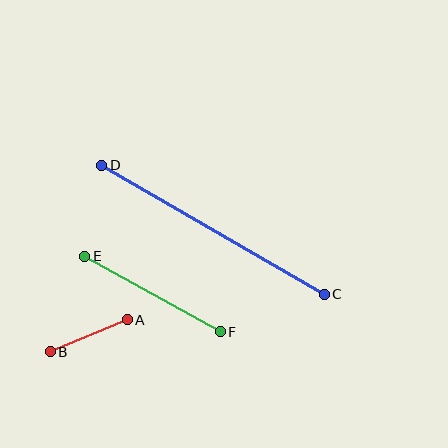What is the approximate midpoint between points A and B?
The midpoint is at approximately (89, 336) pixels.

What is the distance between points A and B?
The distance is approximately 83 pixels.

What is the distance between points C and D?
The distance is approximately 257 pixels.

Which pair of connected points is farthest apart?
Points C and D are farthest apart.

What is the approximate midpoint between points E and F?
The midpoint is at approximately (152, 294) pixels.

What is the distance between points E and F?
The distance is approximately 155 pixels.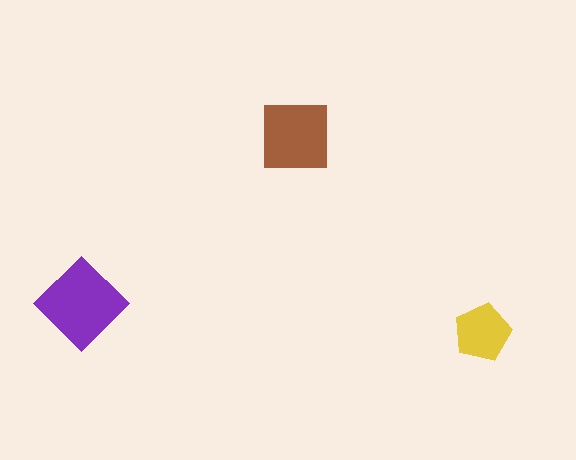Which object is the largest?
The purple diamond.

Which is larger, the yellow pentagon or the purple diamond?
The purple diamond.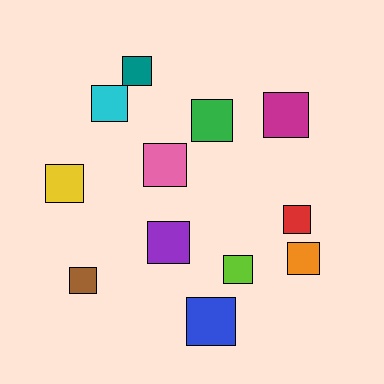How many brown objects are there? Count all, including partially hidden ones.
There is 1 brown object.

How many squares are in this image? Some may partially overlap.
There are 12 squares.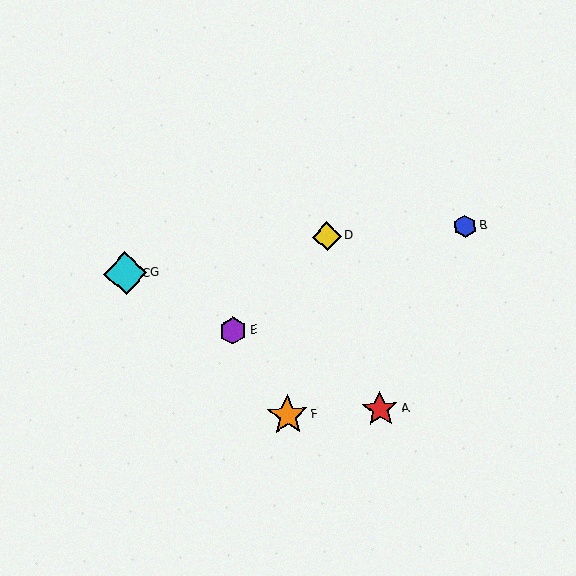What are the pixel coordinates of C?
Object C is at (126, 274).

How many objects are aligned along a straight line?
4 objects (A, C, E, G) are aligned along a straight line.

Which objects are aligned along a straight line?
Objects A, C, E, G are aligned along a straight line.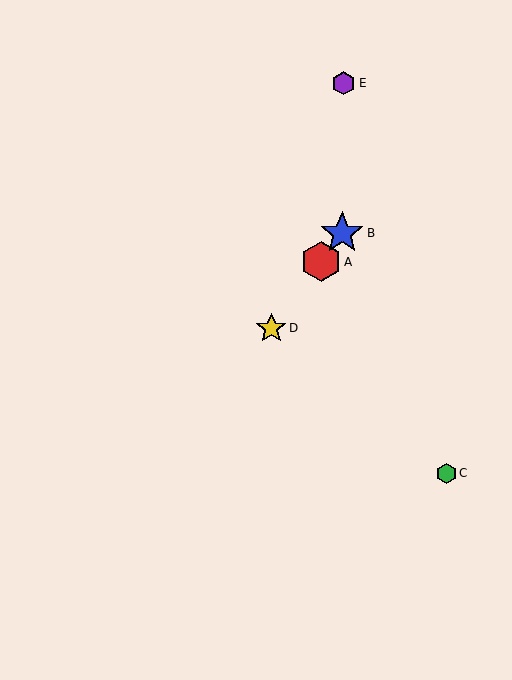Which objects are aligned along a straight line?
Objects A, B, D are aligned along a straight line.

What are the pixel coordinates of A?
Object A is at (321, 262).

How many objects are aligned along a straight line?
3 objects (A, B, D) are aligned along a straight line.